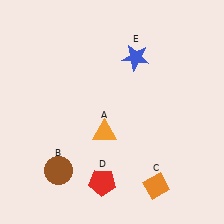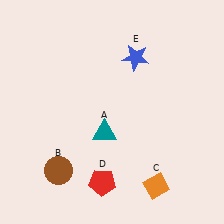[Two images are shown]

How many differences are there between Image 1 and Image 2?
There is 1 difference between the two images.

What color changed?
The triangle (A) changed from orange in Image 1 to teal in Image 2.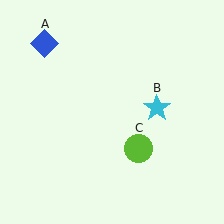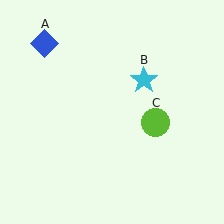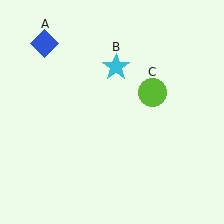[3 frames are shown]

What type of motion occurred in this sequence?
The cyan star (object B), lime circle (object C) rotated counterclockwise around the center of the scene.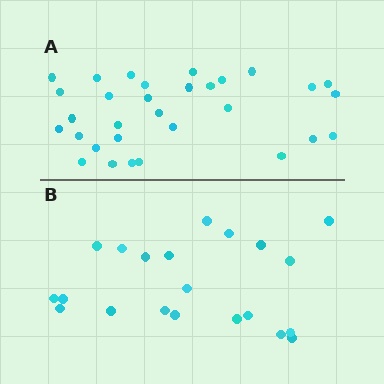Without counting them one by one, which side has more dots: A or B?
Region A (the top region) has more dots.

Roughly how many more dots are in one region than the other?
Region A has roughly 10 or so more dots than region B.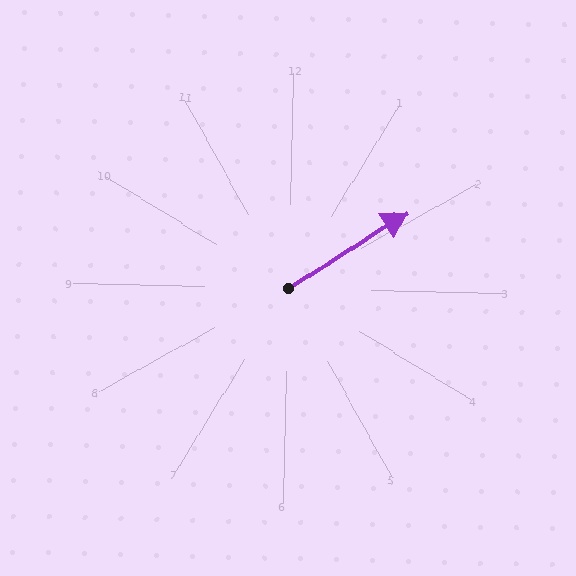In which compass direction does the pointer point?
Northeast.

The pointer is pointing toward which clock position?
Roughly 2 o'clock.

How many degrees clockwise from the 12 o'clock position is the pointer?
Approximately 56 degrees.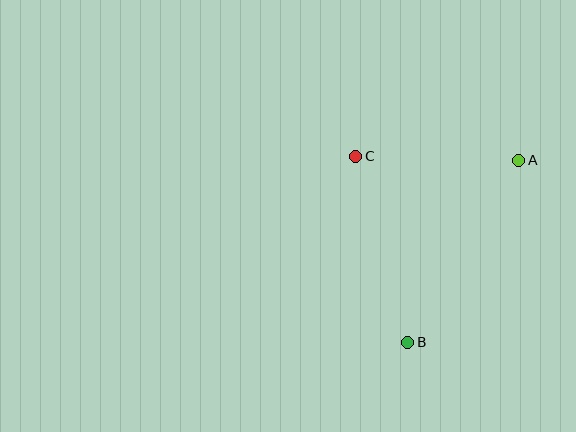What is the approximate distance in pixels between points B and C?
The distance between B and C is approximately 193 pixels.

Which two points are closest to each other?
Points A and C are closest to each other.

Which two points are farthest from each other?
Points A and B are farthest from each other.